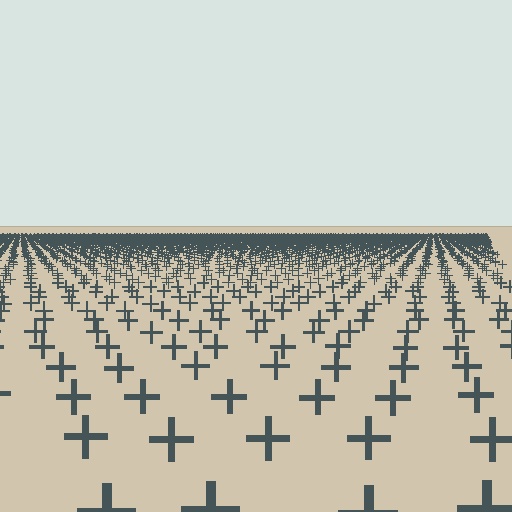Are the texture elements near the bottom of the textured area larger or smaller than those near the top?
Larger. Near the bottom, elements are closer to the viewer and appear at a bigger on-screen size.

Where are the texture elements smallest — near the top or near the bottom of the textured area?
Near the top.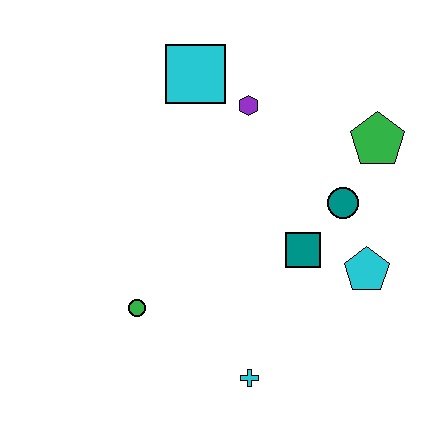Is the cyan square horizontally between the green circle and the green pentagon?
Yes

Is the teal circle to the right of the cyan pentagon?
No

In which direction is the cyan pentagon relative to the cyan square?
The cyan pentagon is below the cyan square.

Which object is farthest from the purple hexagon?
The cyan cross is farthest from the purple hexagon.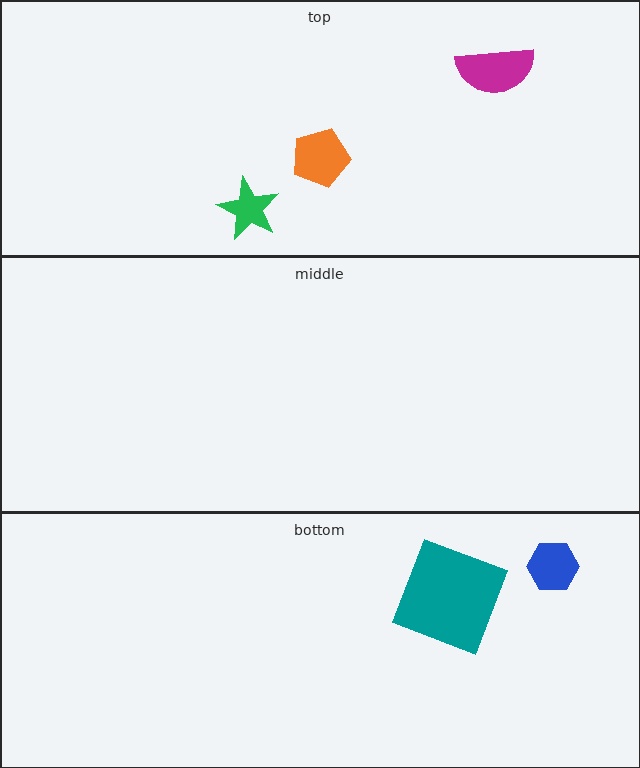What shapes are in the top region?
The orange pentagon, the magenta semicircle, the green star.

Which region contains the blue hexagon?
The bottom region.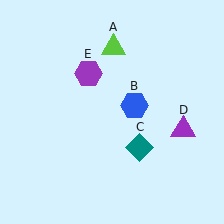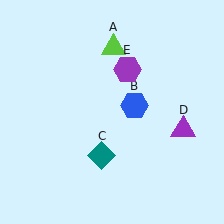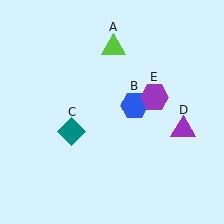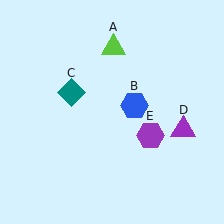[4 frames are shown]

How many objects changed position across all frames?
2 objects changed position: teal diamond (object C), purple hexagon (object E).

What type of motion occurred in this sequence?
The teal diamond (object C), purple hexagon (object E) rotated clockwise around the center of the scene.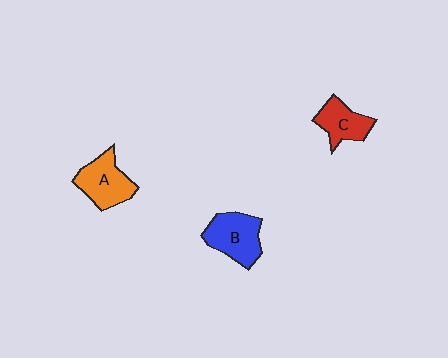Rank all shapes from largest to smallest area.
From largest to smallest: B (blue), A (orange), C (red).